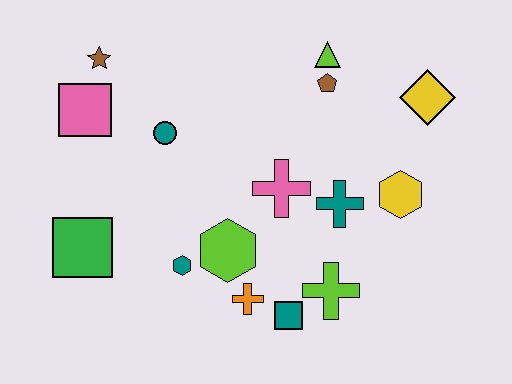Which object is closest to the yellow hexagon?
The teal cross is closest to the yellow hexagon.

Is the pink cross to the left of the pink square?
No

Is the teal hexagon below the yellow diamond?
Yes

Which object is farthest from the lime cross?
The brown star is farthest from the lime cross.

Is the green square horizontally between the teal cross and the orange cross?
No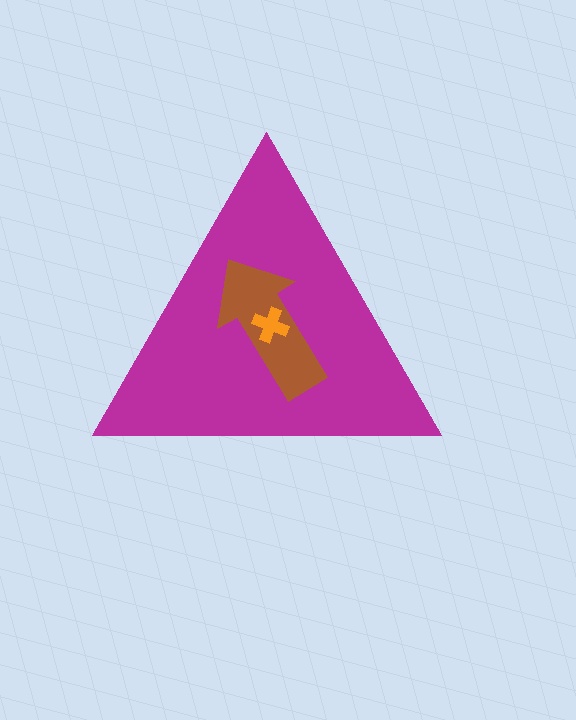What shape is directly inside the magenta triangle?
The brown arrow.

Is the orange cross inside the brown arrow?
Yes.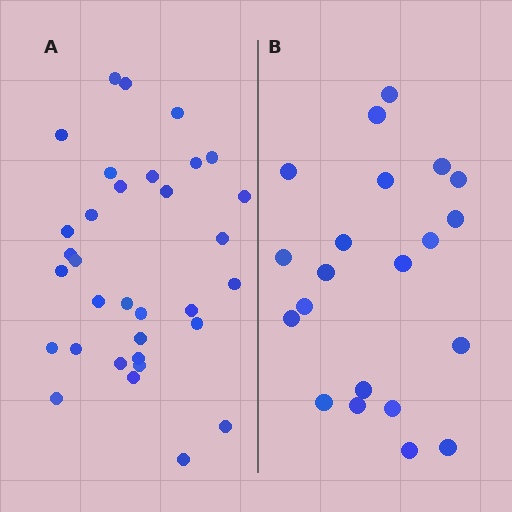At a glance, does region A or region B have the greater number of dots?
Region A (the left region) has more dots.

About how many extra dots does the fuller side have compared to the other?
Region A has roughly 12 or so more dots than region B.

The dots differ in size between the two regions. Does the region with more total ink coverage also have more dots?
No. Region B has more total ink coverage because its dots are larger, but region A actually contains more individual dots. Total area can be misleading — the number of items is what matters here.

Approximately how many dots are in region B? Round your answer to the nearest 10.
About 20 dots. (The exact count is 21, which rounds to 20.)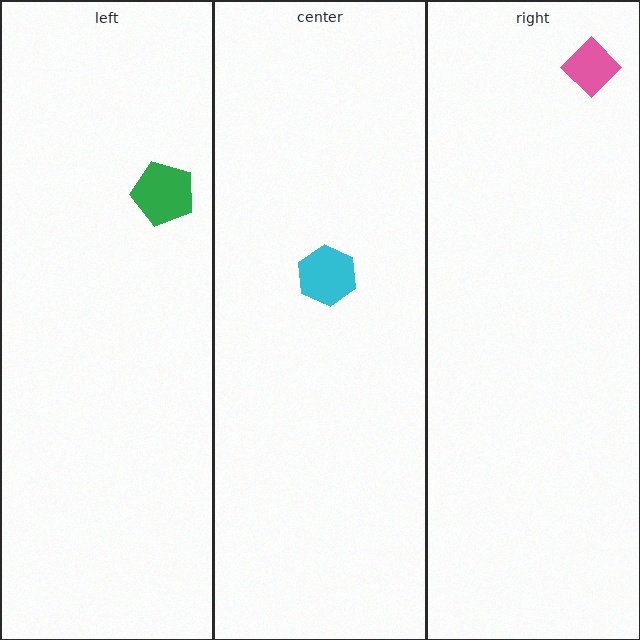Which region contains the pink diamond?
The right region.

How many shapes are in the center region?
1.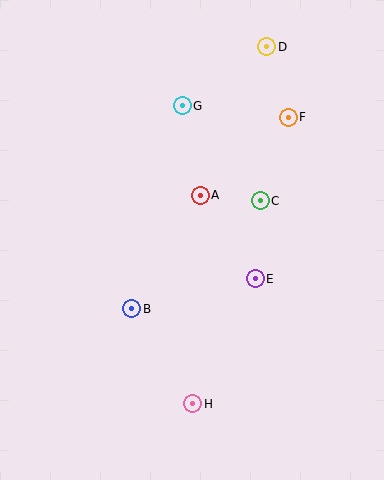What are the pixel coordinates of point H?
Point H is at (193, 404).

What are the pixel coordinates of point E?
Point E is at (255, 279).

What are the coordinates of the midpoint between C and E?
The midpoint between C and E is at (258, 240).